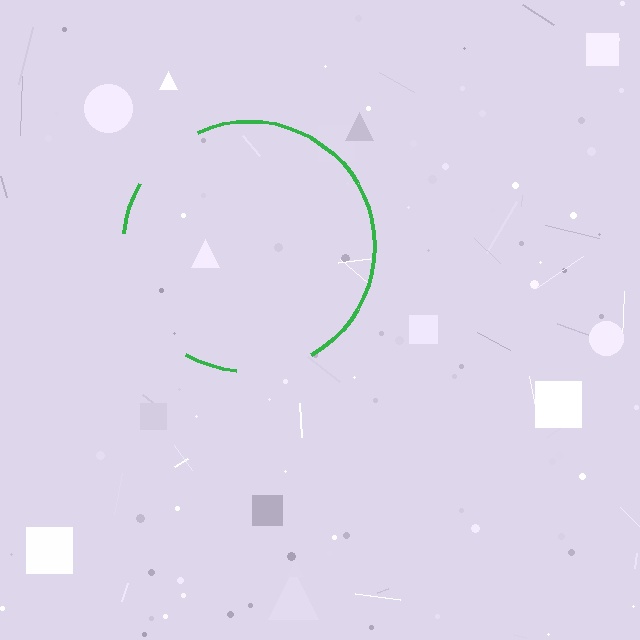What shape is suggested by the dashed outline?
The dashed outline suggests a circle.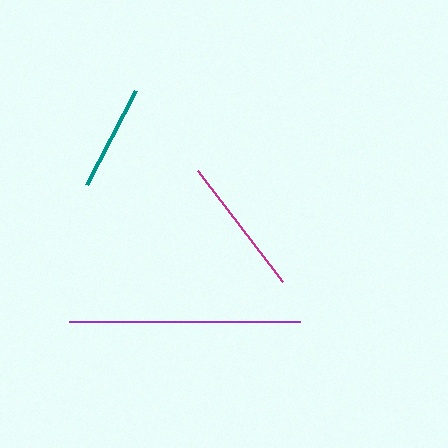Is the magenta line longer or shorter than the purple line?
The purple line is longer than the magenta line.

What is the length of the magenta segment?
The magenta segment is approximately 140 pixels long.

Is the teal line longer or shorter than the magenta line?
The magenta line is longer than the teal line.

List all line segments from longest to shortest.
From longest to shortest: purple, magenta, teal.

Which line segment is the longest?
The purple line is the longest at approximately 231 pixels.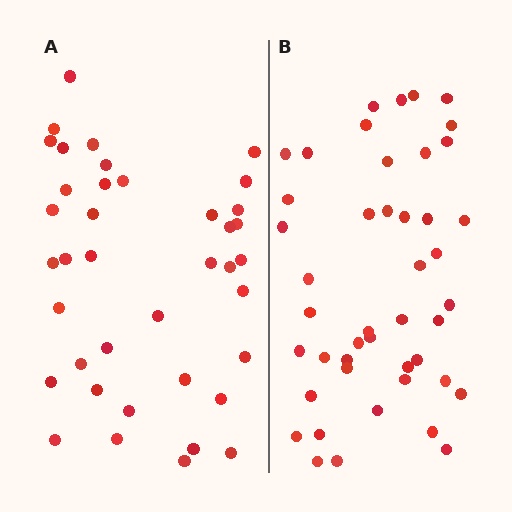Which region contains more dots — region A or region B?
Region B (the right region) has more dots.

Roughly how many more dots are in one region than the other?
Region B has about 6 more dots than region A.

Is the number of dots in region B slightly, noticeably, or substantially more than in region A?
Region B has only slightly more — the two regions are fairly close. The ratio is roughly 1.2 to 1.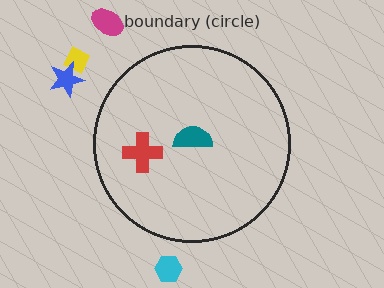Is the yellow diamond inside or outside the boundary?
Outside.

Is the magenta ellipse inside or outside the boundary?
Outside.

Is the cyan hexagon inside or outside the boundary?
Outside.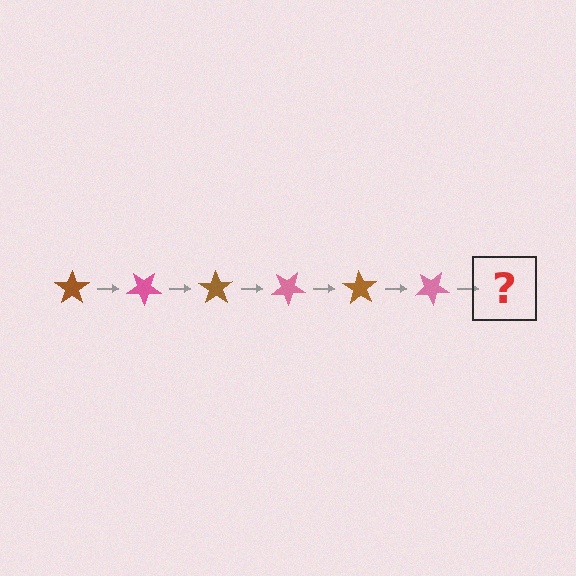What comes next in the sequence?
The next element should be a brown star, rotated 210 degrees from the start.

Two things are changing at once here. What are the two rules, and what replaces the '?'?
The two rules are that it rotates 35 degrees each step and the color cycles through brown and pink. The '?' should be a brown star, rotated 210 degrees from the start.